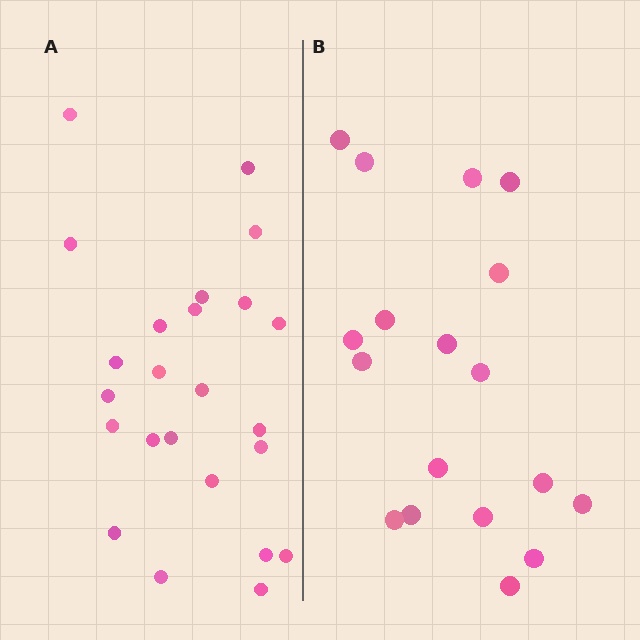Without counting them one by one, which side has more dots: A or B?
Region A (the left region) has more dots.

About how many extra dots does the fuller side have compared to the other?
Region A has about 6 more dots than region B.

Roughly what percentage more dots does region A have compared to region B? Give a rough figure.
About 35% more.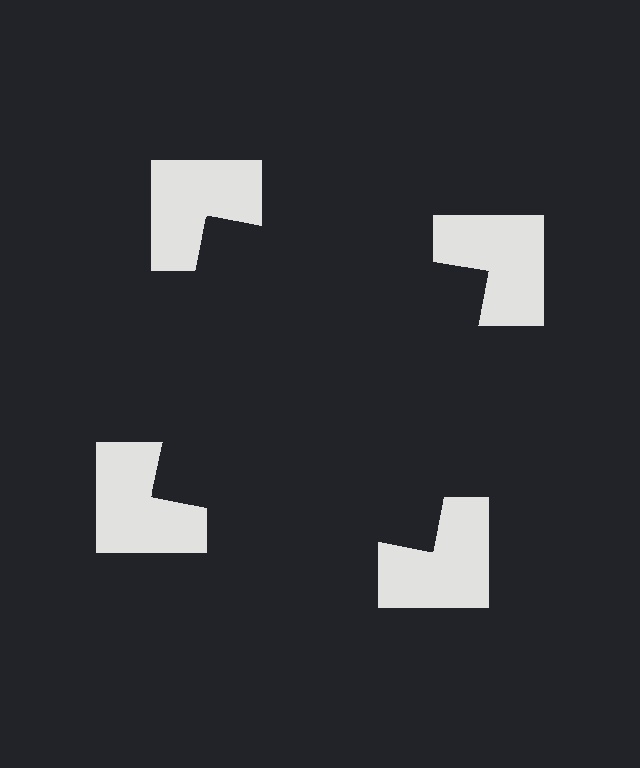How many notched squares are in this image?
There are 4 — one at each vertex of the illusory square.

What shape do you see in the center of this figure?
An illusory square — its edges are inferred from the aligned wedge cuts in the notched squares, not physically drawn.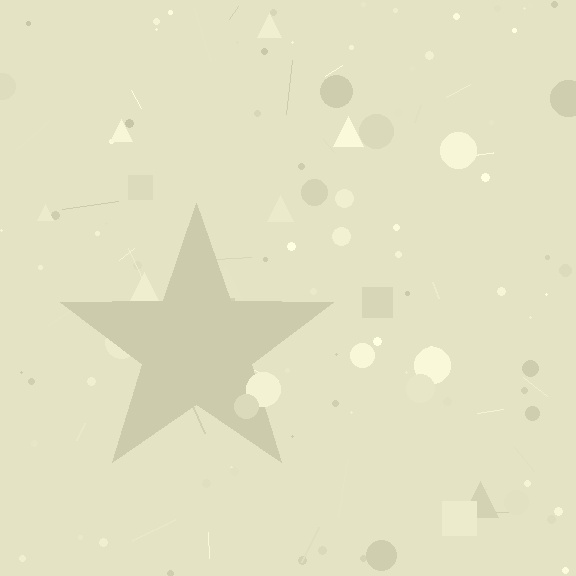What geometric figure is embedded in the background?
A star is embedded in the background.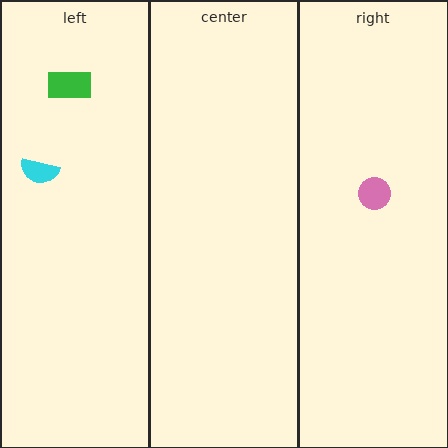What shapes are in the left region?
The cyan semicircle, the green rectangle.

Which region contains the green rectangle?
The left region.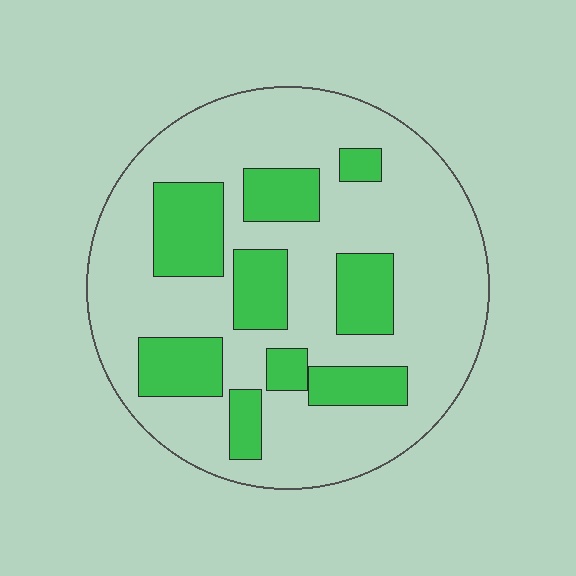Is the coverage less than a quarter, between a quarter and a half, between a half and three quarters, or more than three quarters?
Between a quarter and a half.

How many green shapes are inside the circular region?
9.